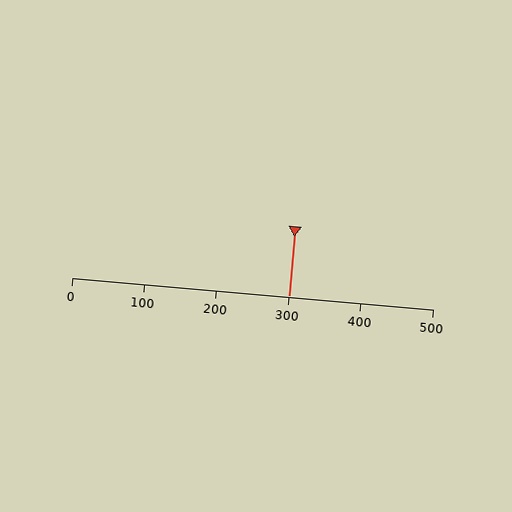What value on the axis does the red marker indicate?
The marker indicates approximately 300.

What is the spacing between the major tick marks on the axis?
The major ticks are spaced 100 apart.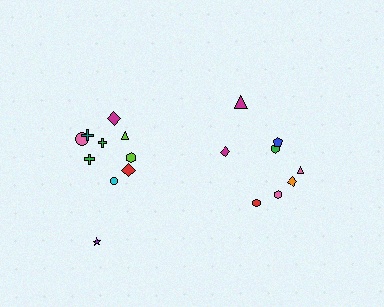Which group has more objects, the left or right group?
The left group.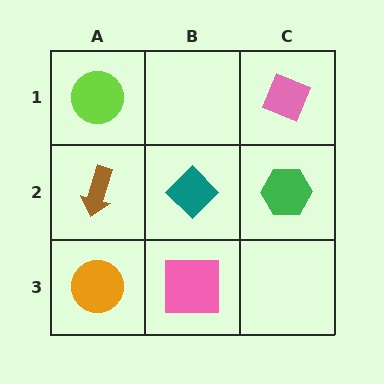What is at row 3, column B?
A pink square.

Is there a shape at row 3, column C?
No, that cell is empty.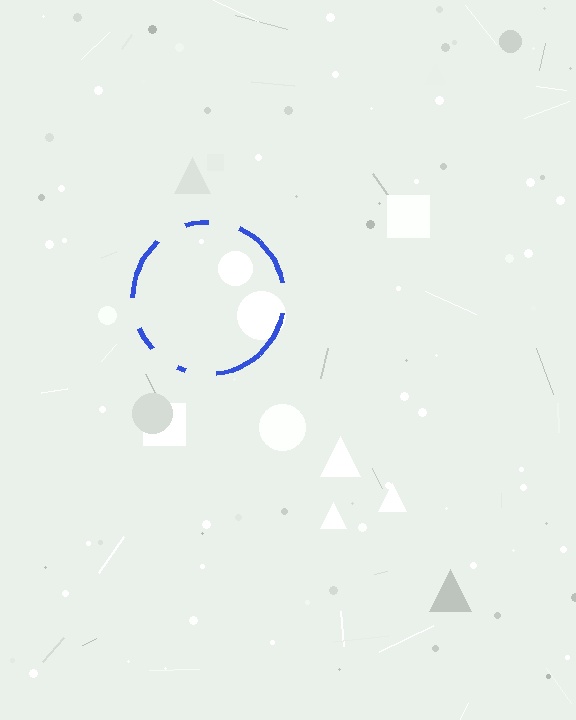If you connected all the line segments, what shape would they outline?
They would outline a circle.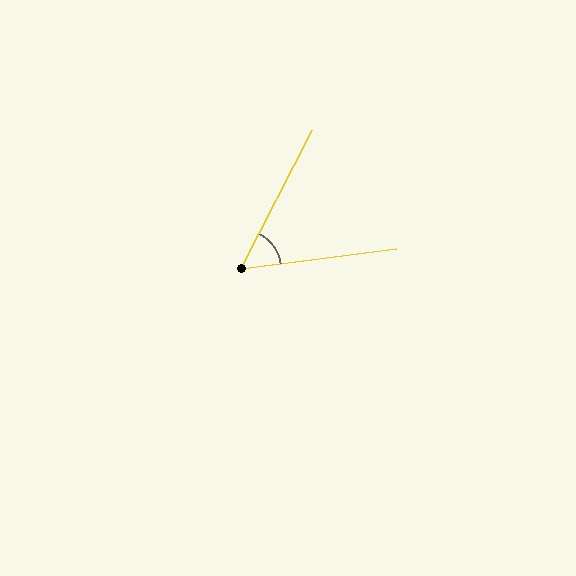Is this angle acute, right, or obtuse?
It is acute.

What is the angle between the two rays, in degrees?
Approximately 56 degrees.